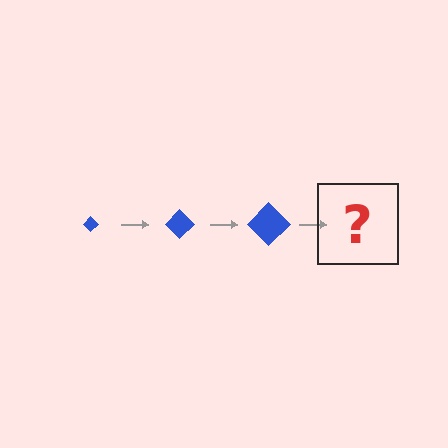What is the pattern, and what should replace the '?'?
The pattern is that the diamond gets progressively larger each step. The '?' should be a blue diamond, larger than the previous one.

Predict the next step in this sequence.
The next step is a blue diamond, larger than the previous one.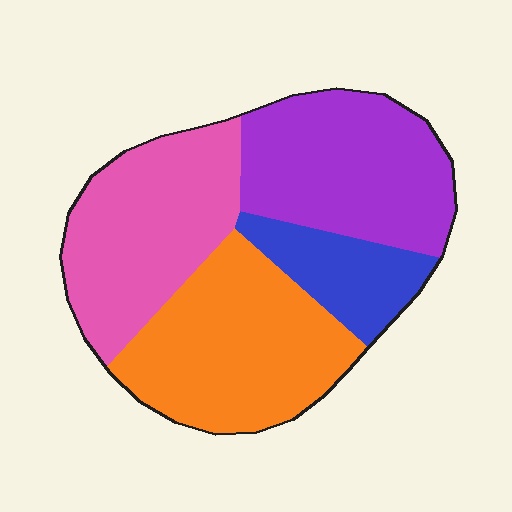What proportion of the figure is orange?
Orange takes up about one third (1/3) of the figure.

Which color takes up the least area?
Blue, at roughly 15%.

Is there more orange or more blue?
Orange.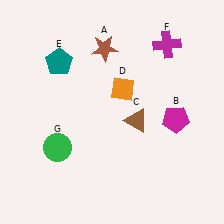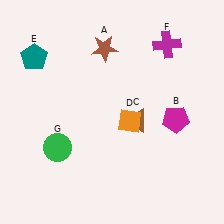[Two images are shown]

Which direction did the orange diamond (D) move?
The orange diamond (D) moved down.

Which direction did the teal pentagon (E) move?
The teal pentagon (E) moved left.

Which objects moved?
The objects that moved are: the orange diamond (D), the teal pentagon (E).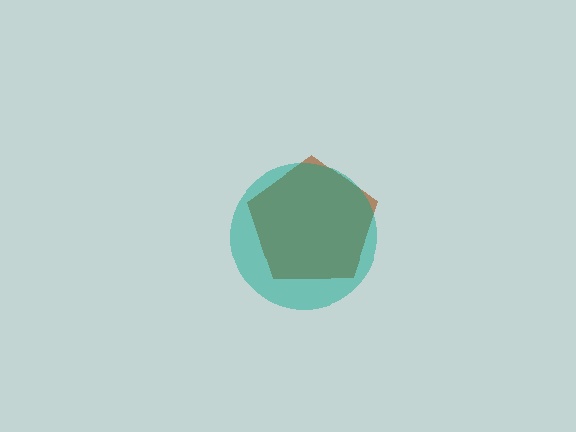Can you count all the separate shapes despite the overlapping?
Yes, there are 2 separate shapes.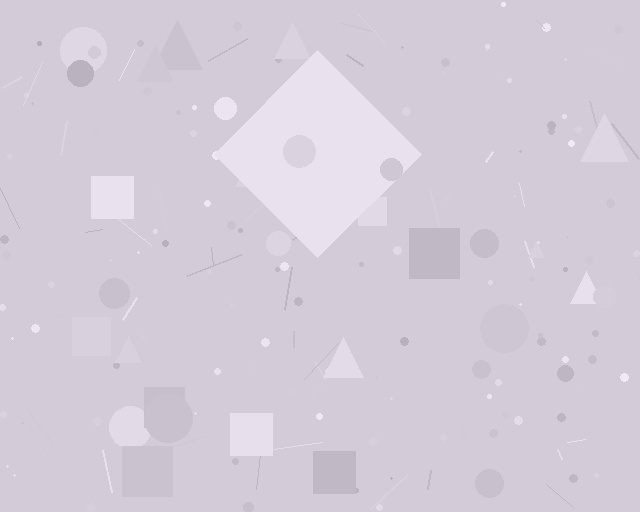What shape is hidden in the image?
A diamond is hidden in the image.